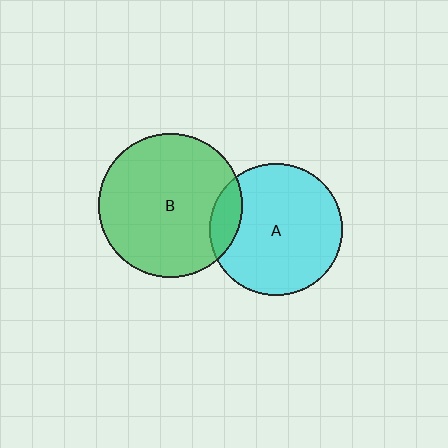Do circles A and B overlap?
Yes.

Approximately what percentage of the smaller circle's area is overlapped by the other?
Approximately 15%.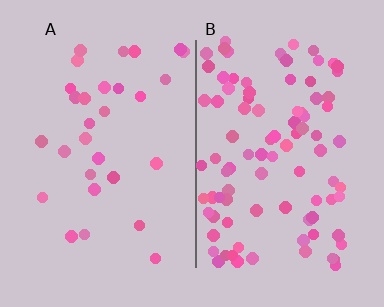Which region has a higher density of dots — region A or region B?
B (the right).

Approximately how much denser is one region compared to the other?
Approximately 3.2× — region B over region A.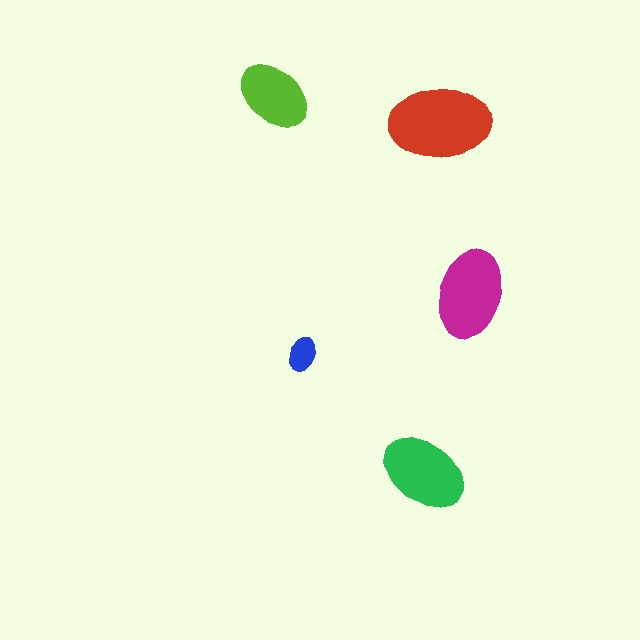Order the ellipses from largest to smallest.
the red one, the magenta one, the green one, the lime one, the blue one.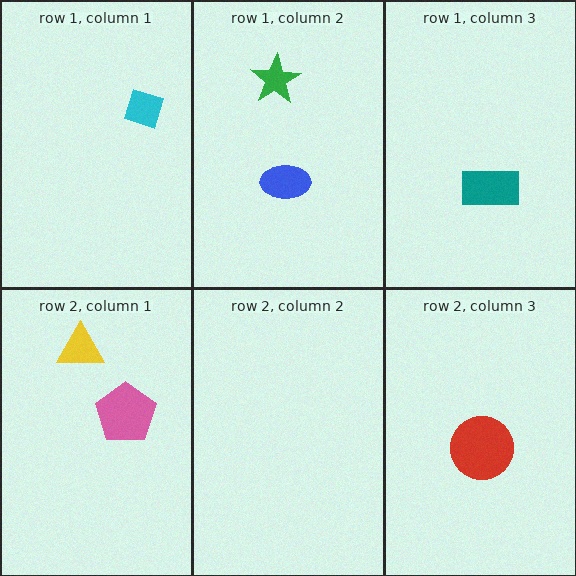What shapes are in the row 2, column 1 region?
The yellow triangle, the pink pentagon.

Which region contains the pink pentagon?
The row 2, column 1 region.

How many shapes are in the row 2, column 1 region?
2.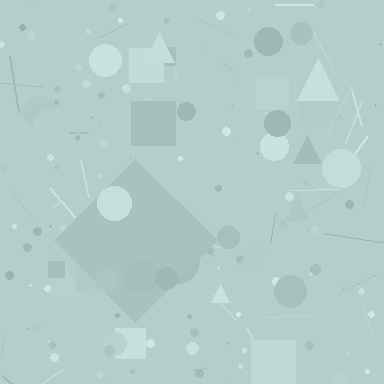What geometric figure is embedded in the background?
A diamond is embedded in the background.